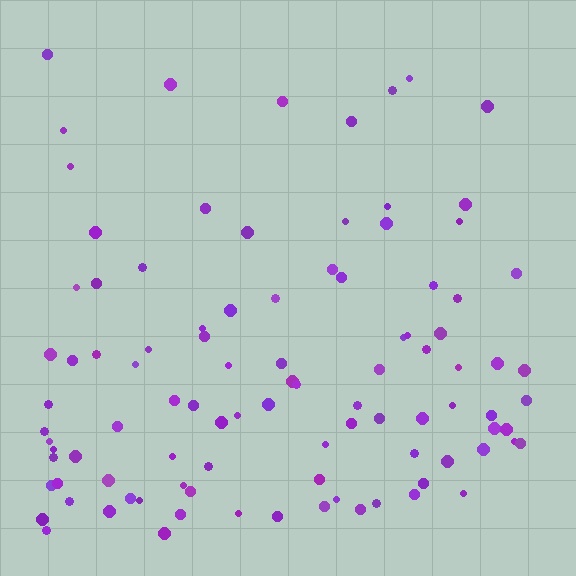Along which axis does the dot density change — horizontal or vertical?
Vertical.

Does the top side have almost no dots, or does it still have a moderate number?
Still a moderate number, just noticeably fewer than the bottom.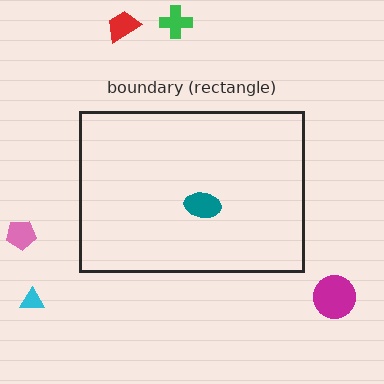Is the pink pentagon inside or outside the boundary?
Outside.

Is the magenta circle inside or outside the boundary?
Outside.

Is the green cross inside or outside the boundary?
Outside.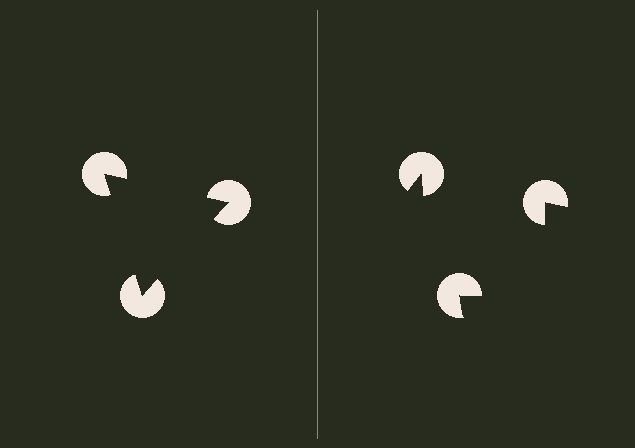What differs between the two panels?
The pac-man discs are positioned identically on both sides; only the wedge orientations differ. On the left they align to a triangle; on the right they are misaligned.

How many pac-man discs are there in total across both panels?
6 — 3 on each side.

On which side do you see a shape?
An illusory triangle appears on the left side. On the right side the wedge cuts are rotated, so no coherent shape forms.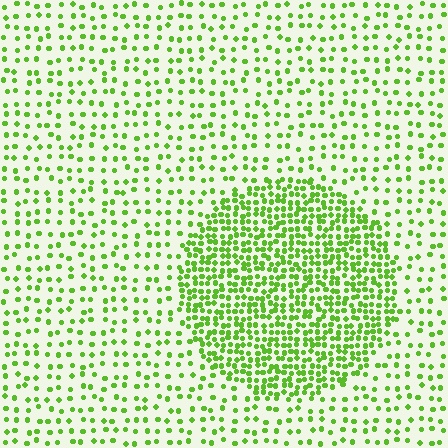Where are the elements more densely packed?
The elements are more densely packed inside the circle boundary.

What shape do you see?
I see a circle.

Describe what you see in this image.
The image contains small lime elements arranged at two different densities. A circle-shaped region is visible where the elements are more densely packed than the surrounding area.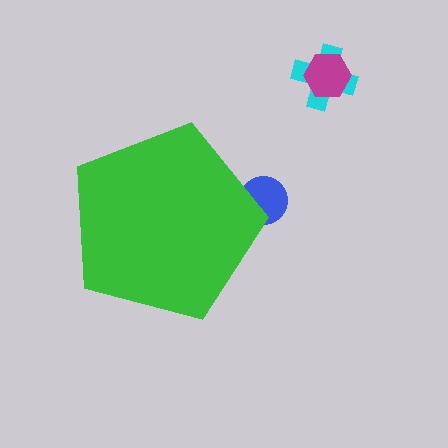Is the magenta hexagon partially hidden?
No, the magenta hexagon is fully visible.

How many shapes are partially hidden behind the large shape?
1 shape is partially hidden.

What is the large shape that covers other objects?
A green pentagon.